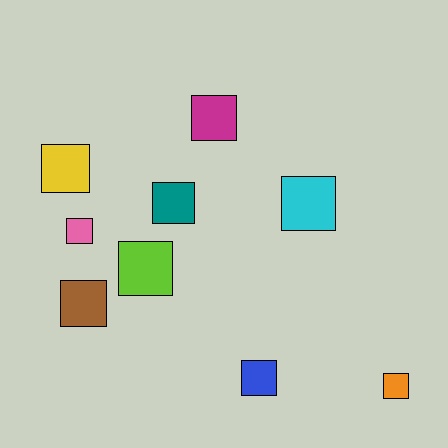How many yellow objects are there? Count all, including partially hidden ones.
There is 1 yellow object.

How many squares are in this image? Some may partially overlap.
There are 9 squares.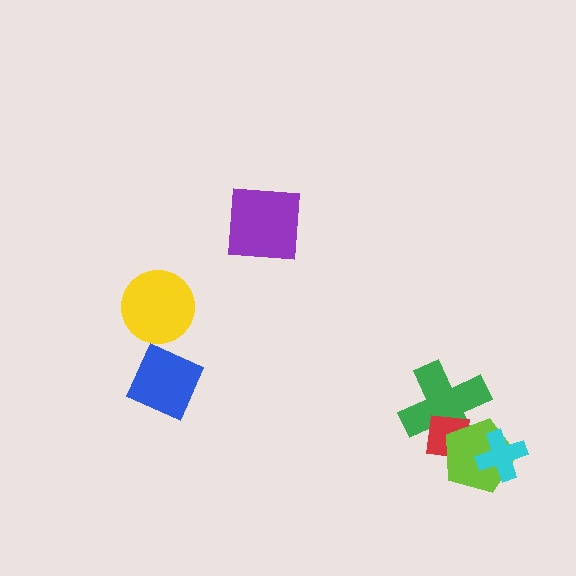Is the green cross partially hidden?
Yes, it is partially covered by another shape.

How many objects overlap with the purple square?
0 objects overlap with the purple square.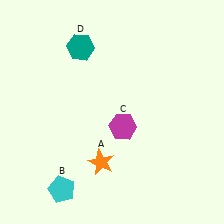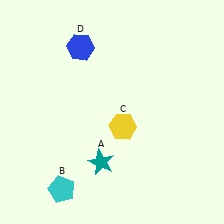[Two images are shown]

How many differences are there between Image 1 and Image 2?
There are 3 differences between the two images.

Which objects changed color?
A changed from orange to teal. C changed from magenta to yellow. D changed from teal to blue.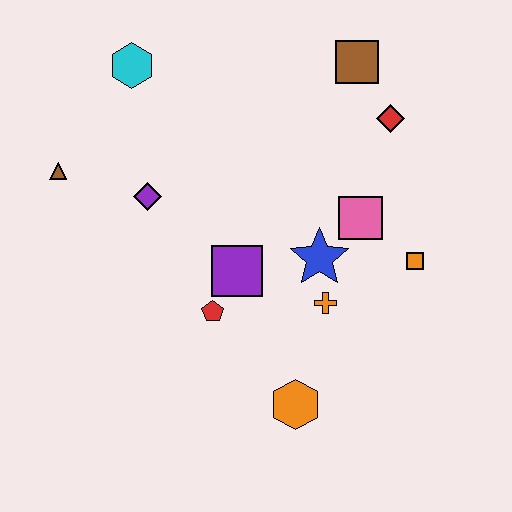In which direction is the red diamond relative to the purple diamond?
The red diamond is to the right of the purple diamond.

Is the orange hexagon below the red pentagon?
Yes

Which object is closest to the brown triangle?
The purple diamond is closest to the brown triangle.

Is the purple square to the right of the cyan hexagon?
Yes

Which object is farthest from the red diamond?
The brown triangle is farthest from the red diamond.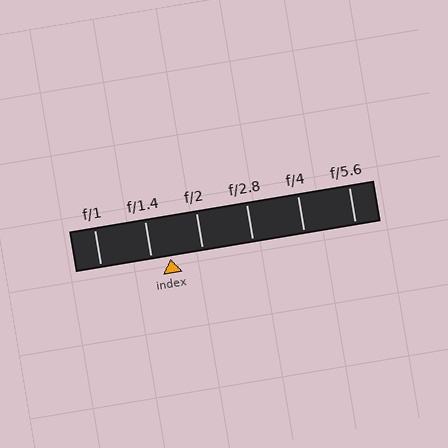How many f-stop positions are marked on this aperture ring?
There are 6 f-stop positions marked.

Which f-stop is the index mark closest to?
The index mark is closest to f/1.4.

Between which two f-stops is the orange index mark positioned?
The index mark is between f/1.4 and f/2.